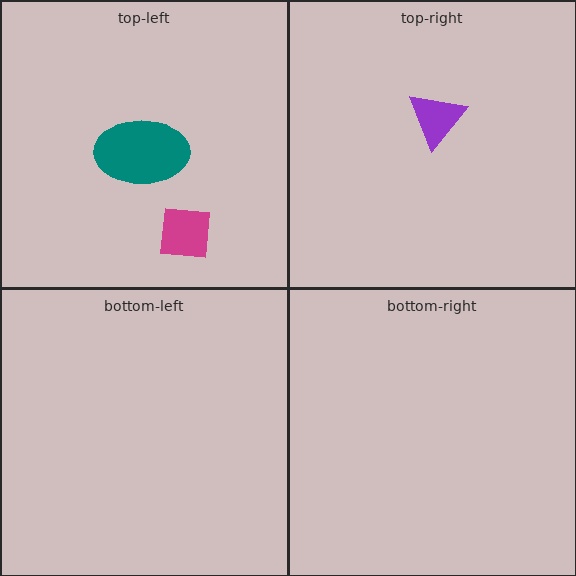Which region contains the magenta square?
The top-left region.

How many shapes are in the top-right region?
1.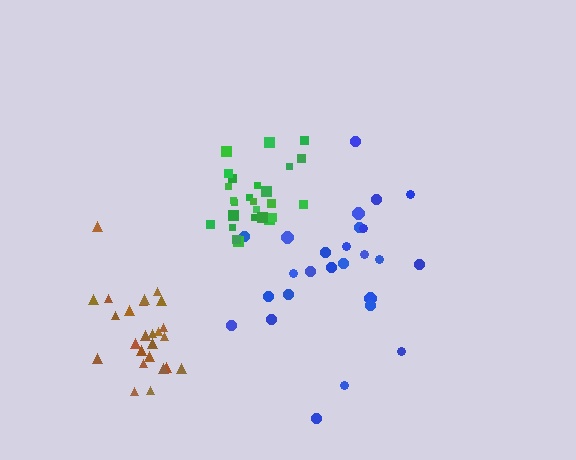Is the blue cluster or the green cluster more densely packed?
Green.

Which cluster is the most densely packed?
Green.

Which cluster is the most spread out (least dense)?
Blue.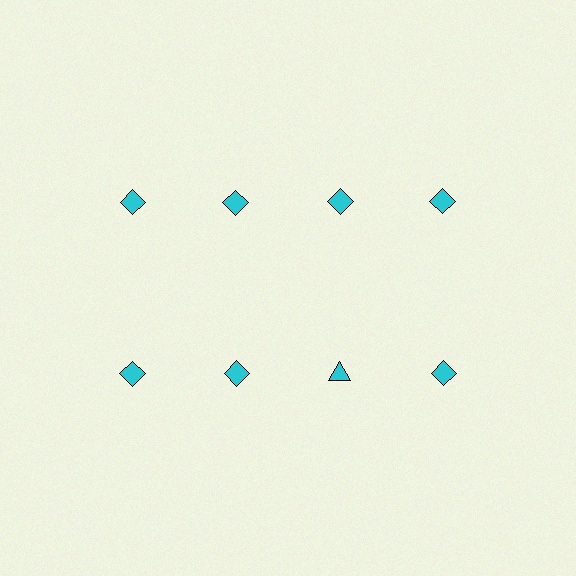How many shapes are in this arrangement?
There are 8 shapes arranged in a grid pattern.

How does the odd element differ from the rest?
It has a different shape: triangle instead of diamond.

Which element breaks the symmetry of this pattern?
The cyan triangle in the second row, center column breaks the symmetry. All other shapes are cyan diamonds.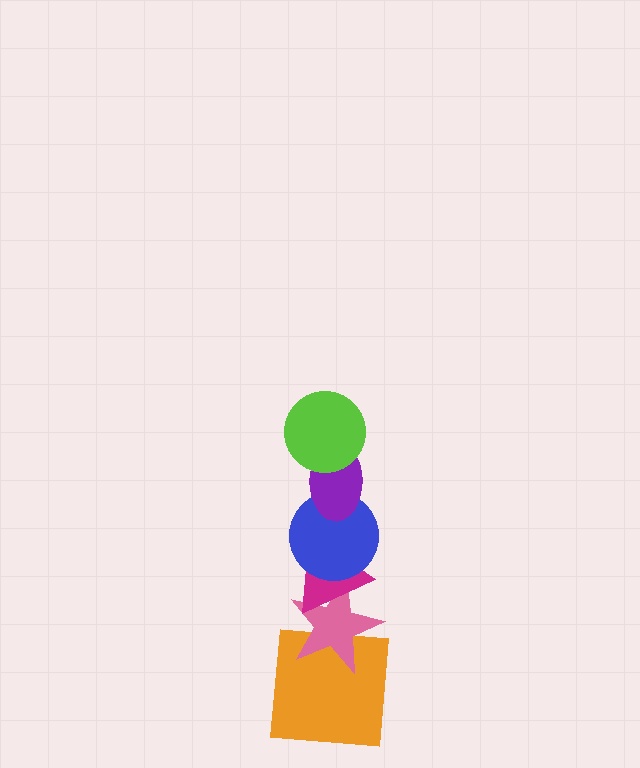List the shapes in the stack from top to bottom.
From top to bottom: the lime circle, the purple ellipse, the blue circle, the magenta triangle, the pink star, the orange square.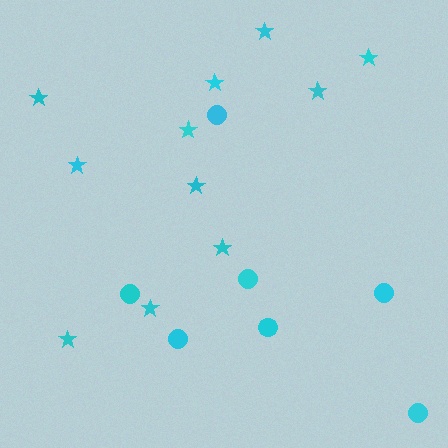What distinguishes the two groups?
There are 2 groups: one group of circles (7) and one group of stars (11).